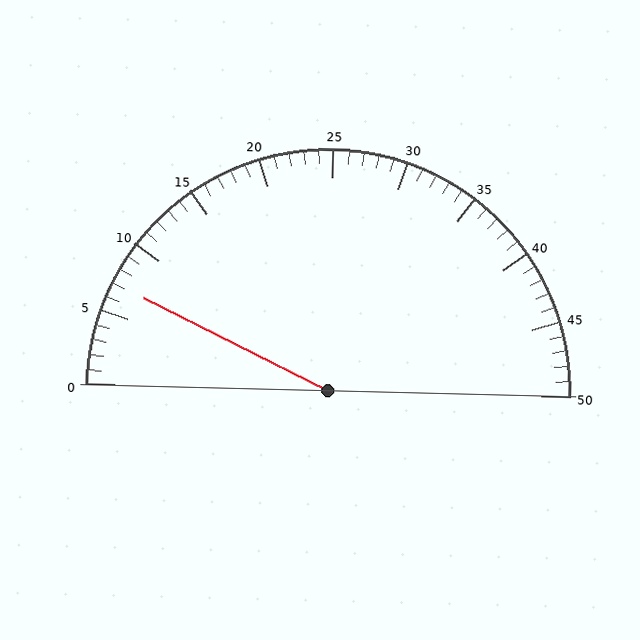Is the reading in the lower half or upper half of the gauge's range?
The reading is in the lower half of the range (0 to 50).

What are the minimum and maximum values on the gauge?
The gauge ranges from 0 to 50.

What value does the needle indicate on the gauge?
The needle indicates approximately 7.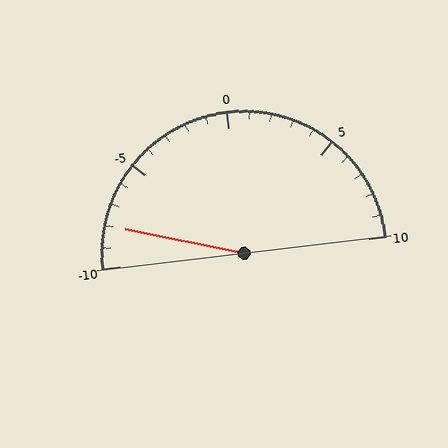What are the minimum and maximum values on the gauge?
The gauge ranges from -10 to 10.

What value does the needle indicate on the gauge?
The needle indicates approximately -8.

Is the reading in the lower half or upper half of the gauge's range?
The reading is in the lower half of the range (-10 to 10).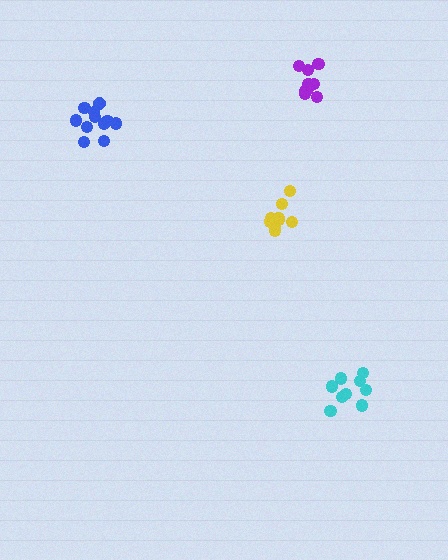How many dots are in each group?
Group 1: 9 dots, Group 2: 11 dots, Group 3: 9 dots, Group 4: 9 dots (38 total).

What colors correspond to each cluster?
The clusters are colored: yellow, blue, purple, cyan.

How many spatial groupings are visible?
There are 4 spatial groupings.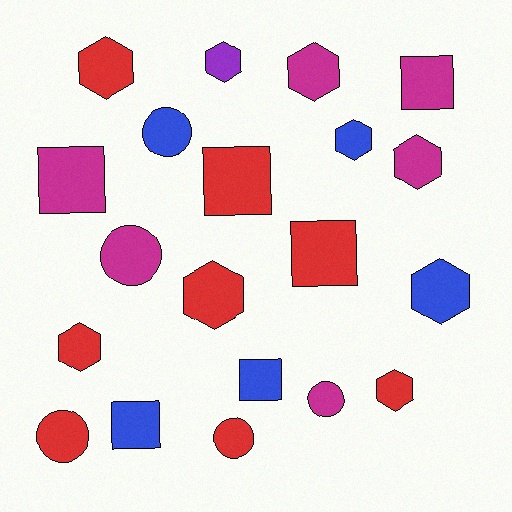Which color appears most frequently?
Red, with 8 objects.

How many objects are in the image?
There are 20 objects.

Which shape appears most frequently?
Hexagon, with 9 objects.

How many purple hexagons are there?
There is 1 purple hexagon.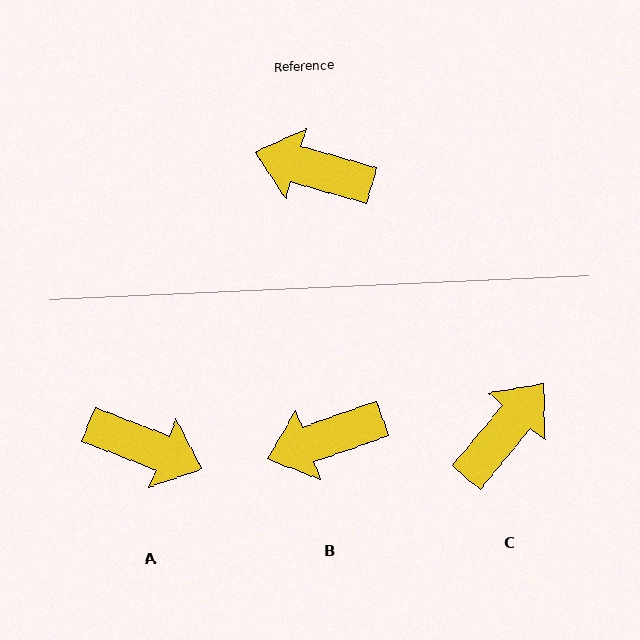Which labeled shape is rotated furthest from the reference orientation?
A, about 174 degrees away.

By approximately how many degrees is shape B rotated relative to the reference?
Approximately 35 degrees counter-clockwise.